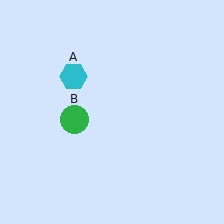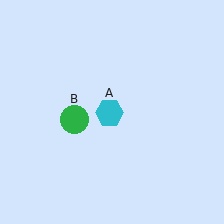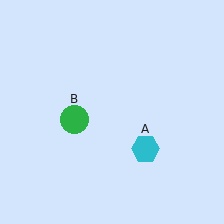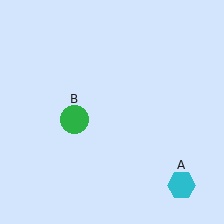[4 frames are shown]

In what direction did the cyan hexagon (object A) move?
The cyan hexagon (object A) moved down and to the right.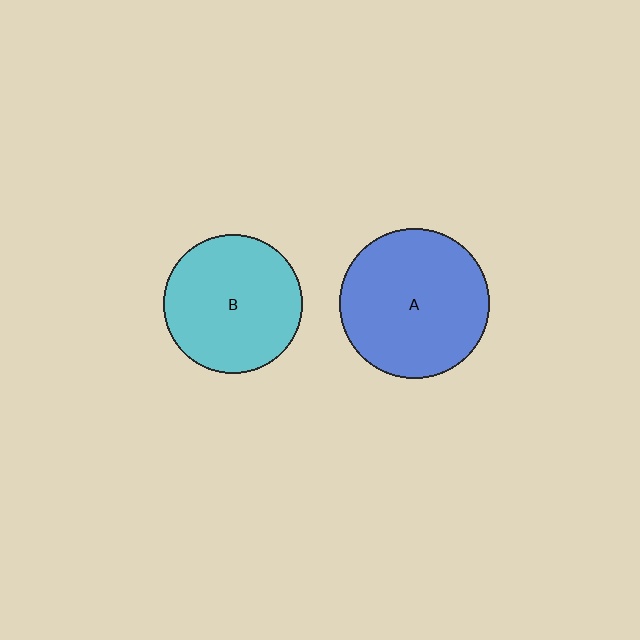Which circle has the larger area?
Circle A (blue).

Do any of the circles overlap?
No, none of the circles overlap.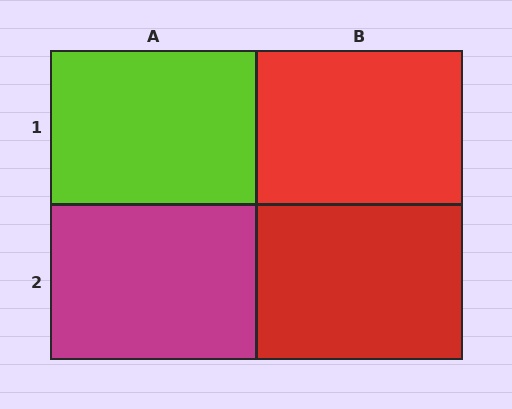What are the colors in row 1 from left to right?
Lime, red.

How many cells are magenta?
1 cell is magenta.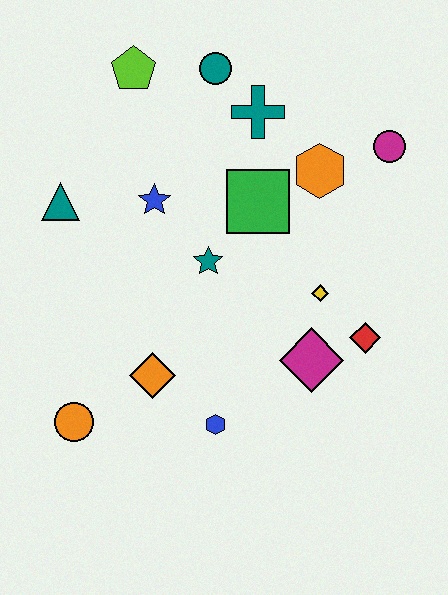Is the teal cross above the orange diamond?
Yes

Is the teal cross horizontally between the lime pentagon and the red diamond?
Yes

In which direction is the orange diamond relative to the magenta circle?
The orange diamond is to the left of the magenta circle.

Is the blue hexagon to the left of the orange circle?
No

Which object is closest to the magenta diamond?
The red diamond is closest to the magenta diamond.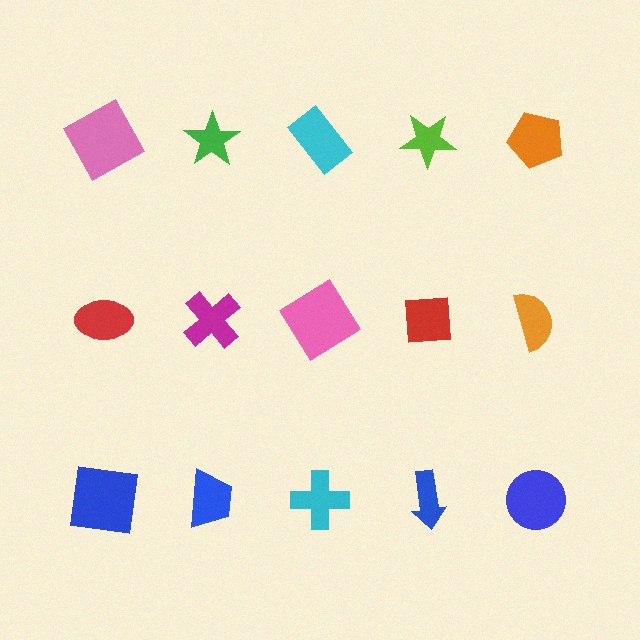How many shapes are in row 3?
5 shapes.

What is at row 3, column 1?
A blue square.